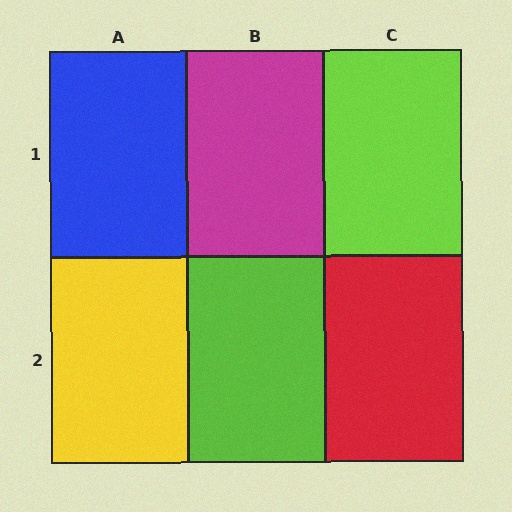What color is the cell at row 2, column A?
Yellow.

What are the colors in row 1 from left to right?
Blue, magenta, lime.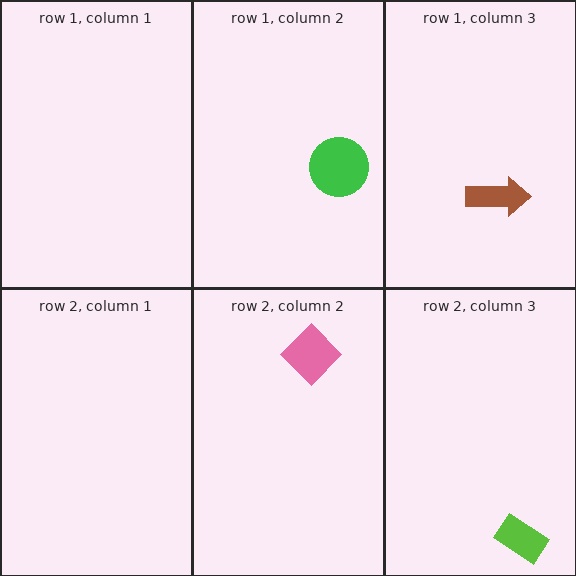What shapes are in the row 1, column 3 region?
The brown arrow.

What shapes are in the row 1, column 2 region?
The green circle.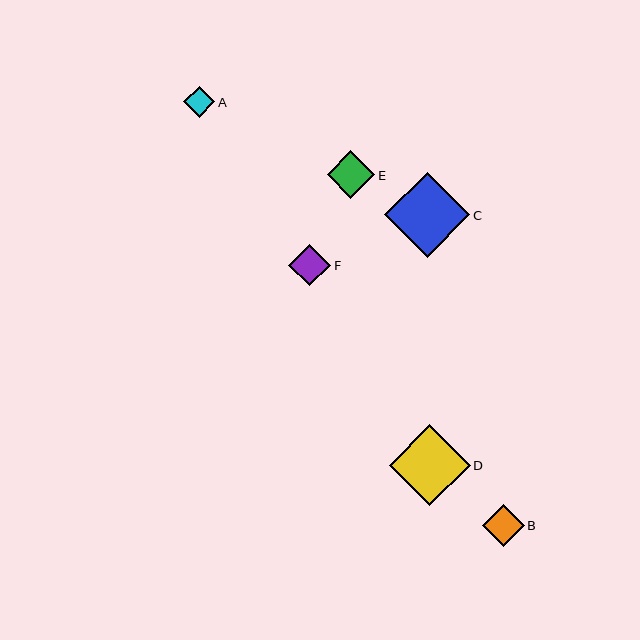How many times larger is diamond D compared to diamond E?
Diamond D is approximately 1.7 times the size of diamond E.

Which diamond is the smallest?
Diamond A is the smallest with a size of approximately 31 pixels.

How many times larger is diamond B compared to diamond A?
Diamond B is approximately 1.4 times the size of diamond A.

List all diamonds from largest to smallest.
From largest to smallest: C, D, E, B, F, A.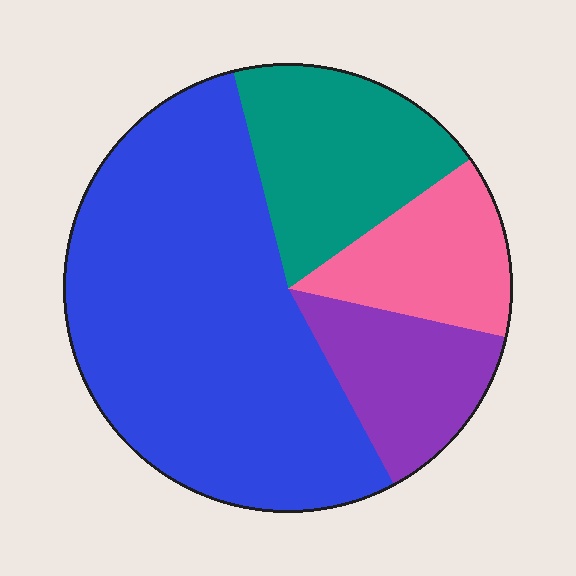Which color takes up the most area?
Blue, at roughly 55%.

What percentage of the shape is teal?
Teal takes up about one fifth (1/5) of the shape.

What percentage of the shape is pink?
Pink takes up about one eighth (1/8) of the shape.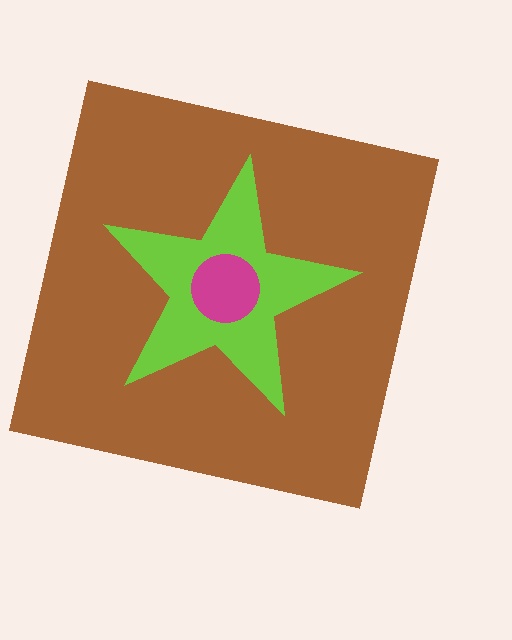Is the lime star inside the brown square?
Yes.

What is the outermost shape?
The brown square.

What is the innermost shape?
The magenta circle.